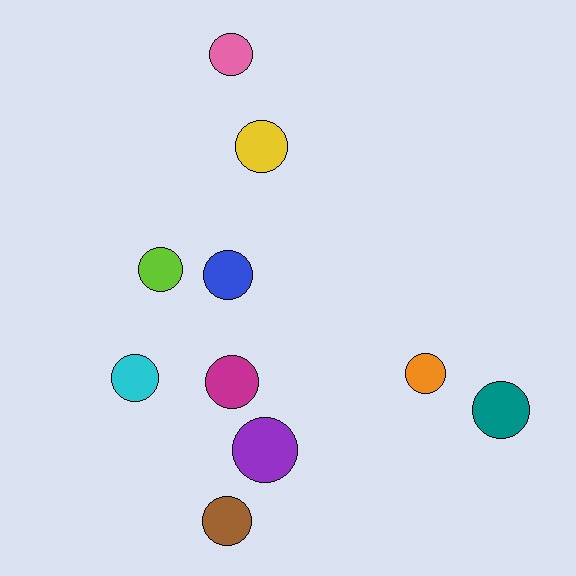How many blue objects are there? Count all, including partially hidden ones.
There is 1 blue object.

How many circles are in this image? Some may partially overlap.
There are 10 circles.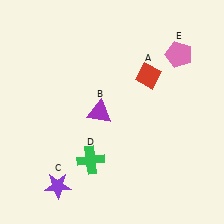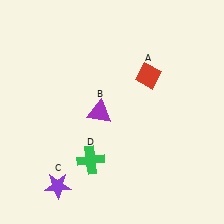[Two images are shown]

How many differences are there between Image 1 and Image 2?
There is 1 difference between the two images.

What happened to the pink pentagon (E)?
The pink pentagon (E) was removed in Image 2. It was in the top-right area of Image 1.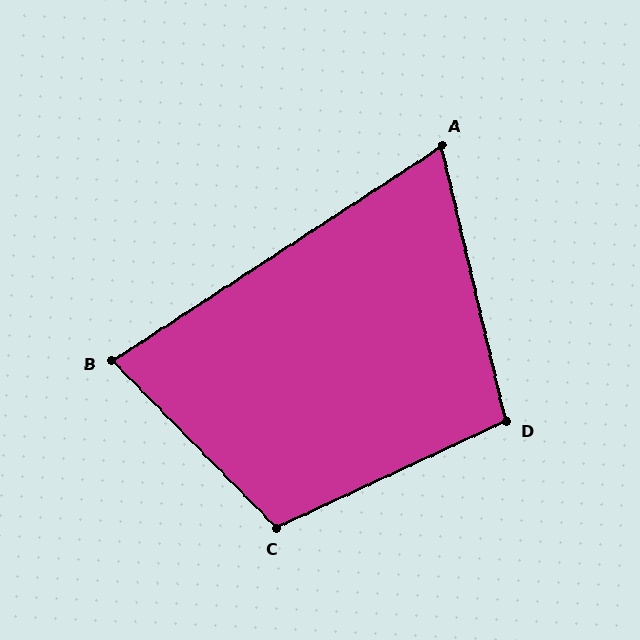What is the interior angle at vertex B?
Approximately 79 degrees (acute).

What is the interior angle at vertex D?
Approximately 101 degrees (obtuse).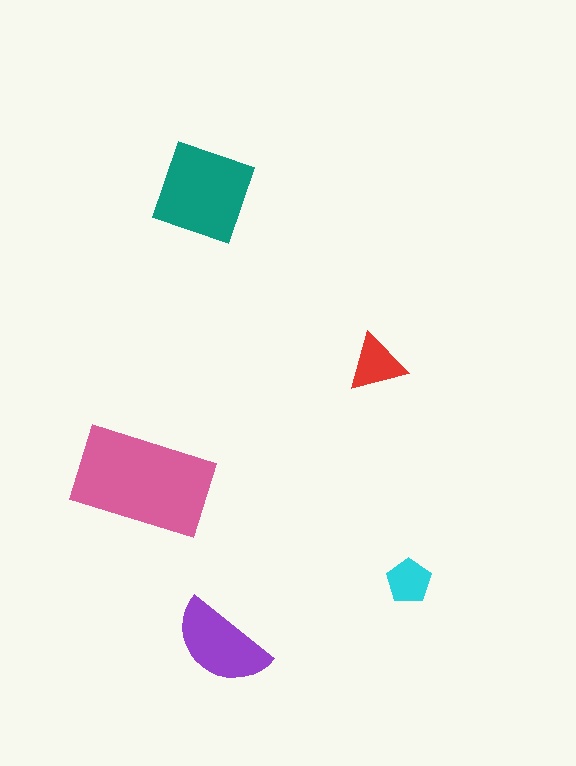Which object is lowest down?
The purple semicircle is bottommost.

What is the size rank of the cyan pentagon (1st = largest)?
5th.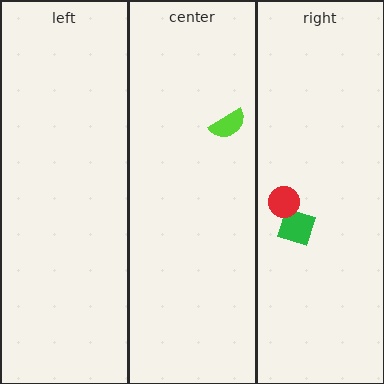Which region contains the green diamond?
The right region.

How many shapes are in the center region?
1.